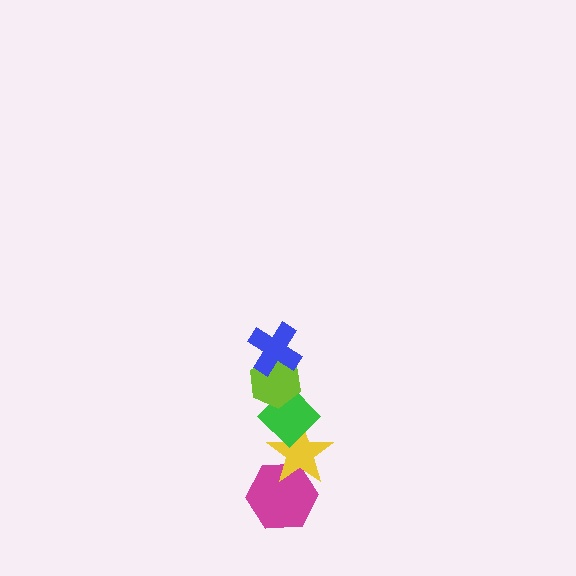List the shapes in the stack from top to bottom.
From top to bottom: the blue cross, the lime hexagon, the green diamond, the yellow star, the magenta hexagon.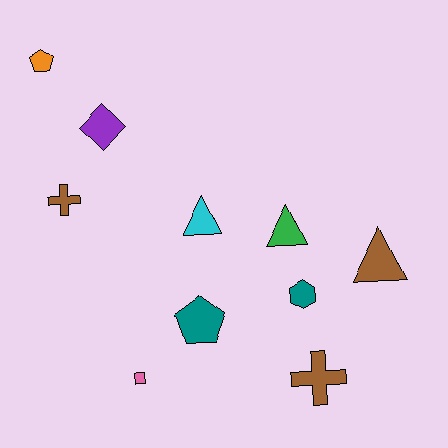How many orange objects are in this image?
There is 1 orange object.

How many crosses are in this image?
There are 2 crosses.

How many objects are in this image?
There are 10 objects.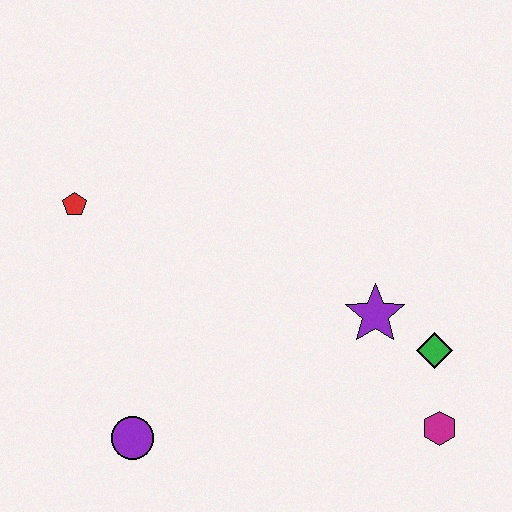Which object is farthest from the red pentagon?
The magenta hexagon is farthest from the red pentagon.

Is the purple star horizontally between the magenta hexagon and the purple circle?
Yes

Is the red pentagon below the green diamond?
No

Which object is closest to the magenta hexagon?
The green diamond is closest to the magenta hexagon.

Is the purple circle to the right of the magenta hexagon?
No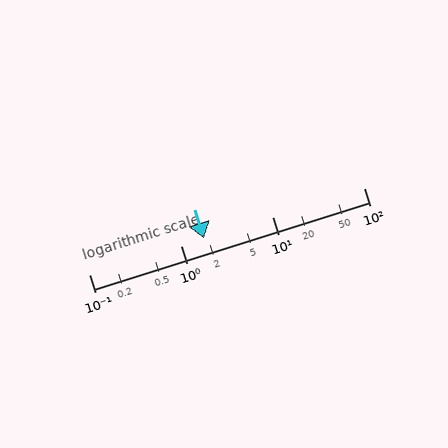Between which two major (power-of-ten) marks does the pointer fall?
The pointer is between 1 and 10.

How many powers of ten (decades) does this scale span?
The scale spans 3 decades, from 0.1 to 100.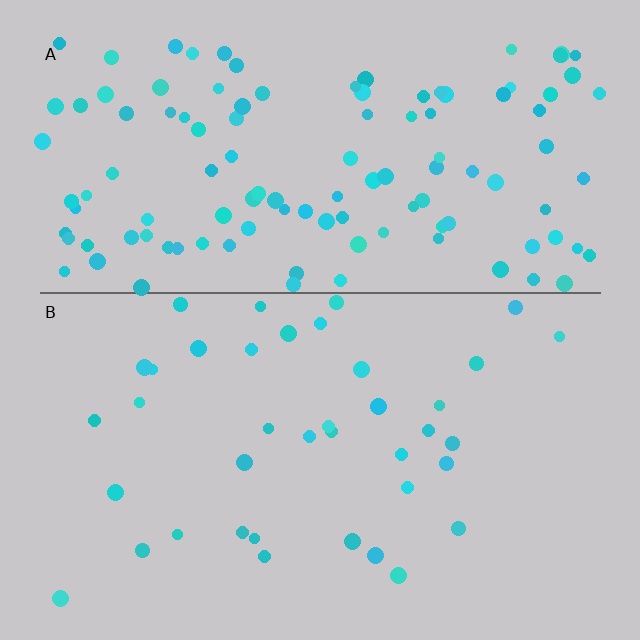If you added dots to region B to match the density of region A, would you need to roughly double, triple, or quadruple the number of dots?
Approximately triple.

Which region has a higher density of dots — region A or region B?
A (the top).